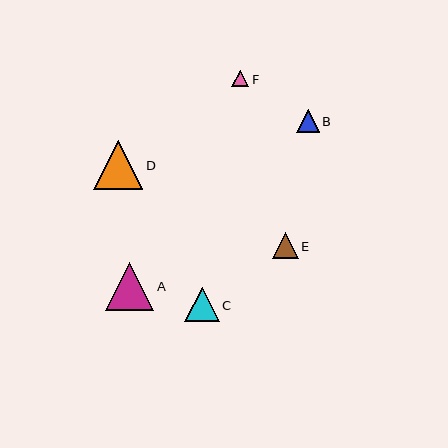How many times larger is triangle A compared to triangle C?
Triangle A is approximately 1.4 times the size of triangle C.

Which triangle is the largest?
Triangle D is the largest with a size of approximately 49 pixels.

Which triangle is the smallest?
Triangle F is the smallest with a size of approximately 17 pixels.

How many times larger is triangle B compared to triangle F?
Triangle B is approximately 1.4 times the size of triangle F.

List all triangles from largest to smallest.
From largest to smallest: D, A, C, E, B, F.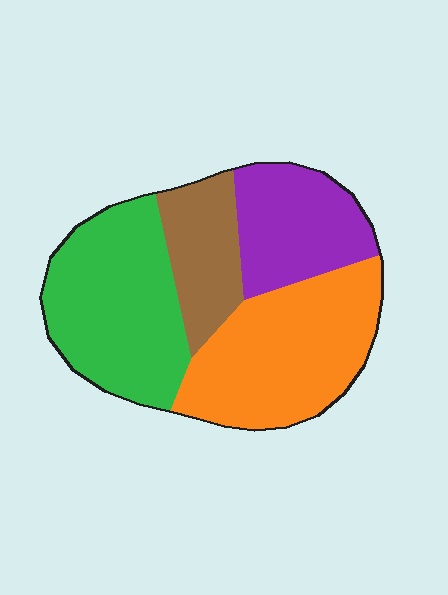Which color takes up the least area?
Brown, at roughly 15%.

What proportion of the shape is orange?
Orange covers around 35% of the shape.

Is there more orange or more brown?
Orange.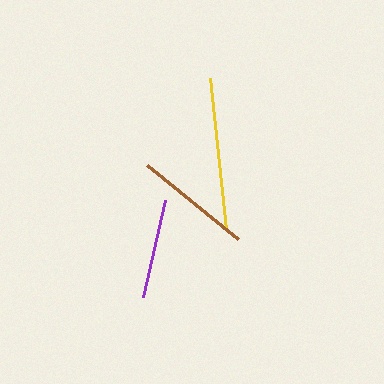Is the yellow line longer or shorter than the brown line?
The yellow line is longer than the brown line.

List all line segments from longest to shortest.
From longest to shortest: yellow, brown, purple.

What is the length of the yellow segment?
The yellow segment is approximately 152 pixels long.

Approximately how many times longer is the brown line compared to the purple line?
The brown line is approximately 1.2 times the length of the purple line.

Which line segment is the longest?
The yellow line is the longest at approximately 152 pixels.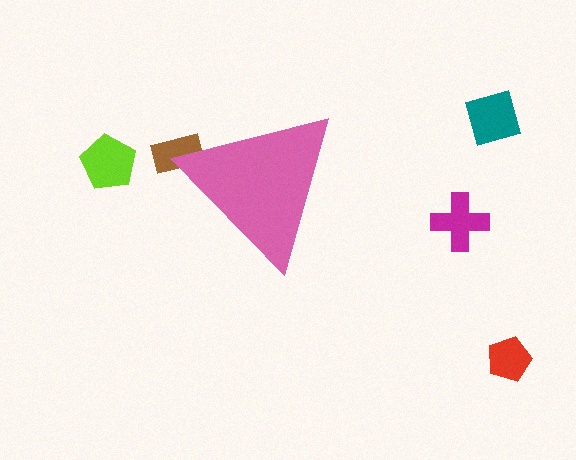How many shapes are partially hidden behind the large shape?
1 shape is partially hidden.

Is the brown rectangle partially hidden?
Yes, the brown rectangle is partially hidden behind the pink triangle.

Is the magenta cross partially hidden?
No, the magenta cross is fully visible.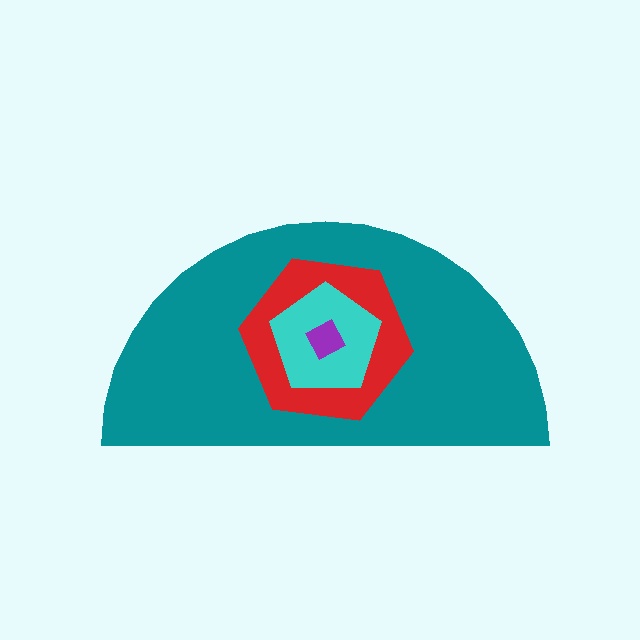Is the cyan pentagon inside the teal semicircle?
Yes.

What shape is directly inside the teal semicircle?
The red hexagon.